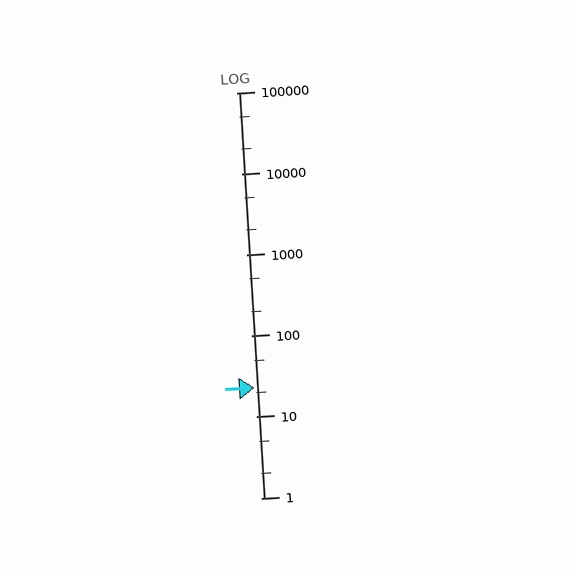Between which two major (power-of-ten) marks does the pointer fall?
The pointer is between 10 and 100.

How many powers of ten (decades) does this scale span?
The scale spans 5 decades, from 1 to 100000.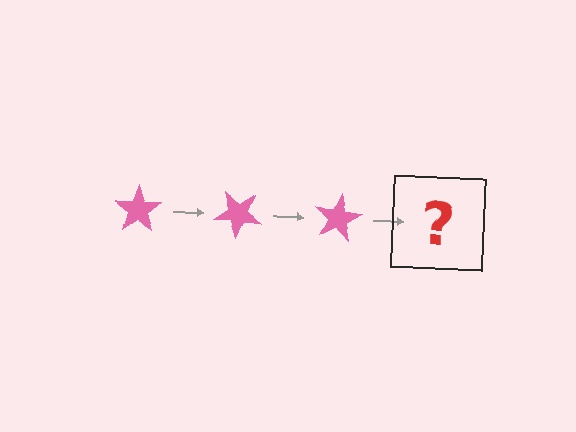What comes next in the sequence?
The next element should be a pink star rotated 120 degrees.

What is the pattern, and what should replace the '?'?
The pattern is that the star rotates 40 degrees each step. The '?' should be a pink star rotated 120 degrees.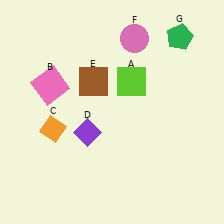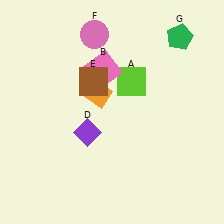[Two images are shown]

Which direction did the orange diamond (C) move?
The orange diamond (C) moved right.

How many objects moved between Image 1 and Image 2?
3 objects moved between the two images.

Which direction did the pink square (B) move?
The pink square (B) moved right.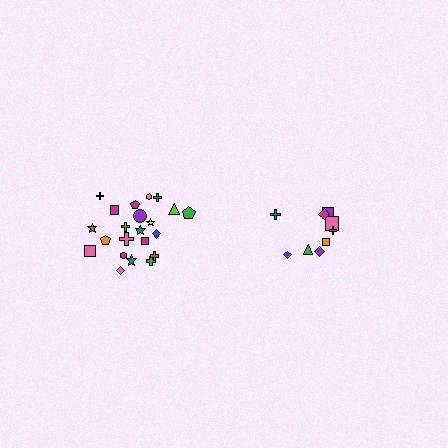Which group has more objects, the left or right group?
The left group.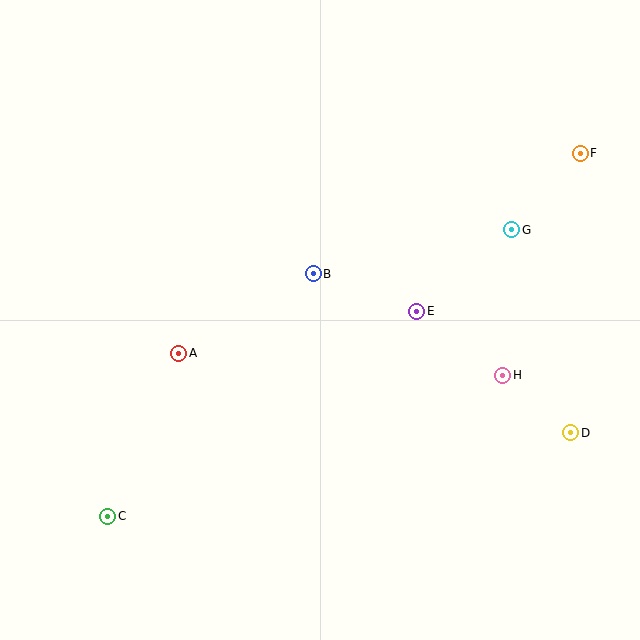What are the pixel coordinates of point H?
Point H is at (503, 375).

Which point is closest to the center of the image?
Point B at (313, 274) is closest to the center.